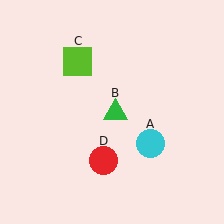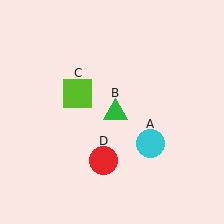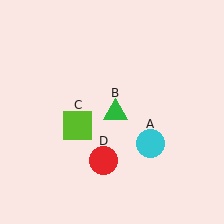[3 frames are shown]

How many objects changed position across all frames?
1 object changed position: lime square (object C).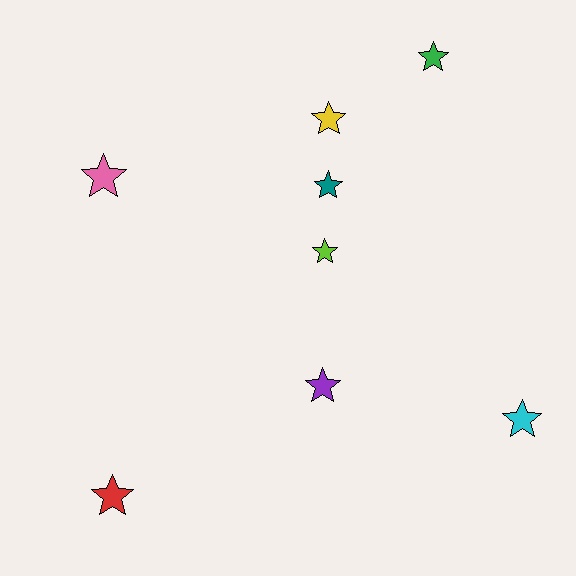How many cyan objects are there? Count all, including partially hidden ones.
There is 1 cyan object.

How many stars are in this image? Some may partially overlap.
There are 8 stars.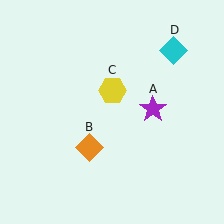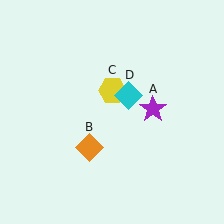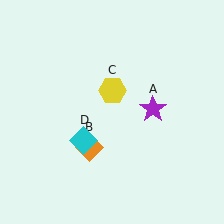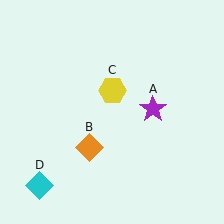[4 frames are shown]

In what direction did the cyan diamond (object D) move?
The cyan diamond (object D) moved down and to the left.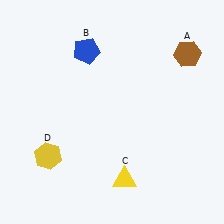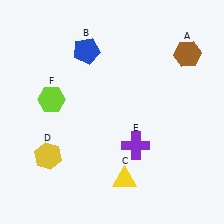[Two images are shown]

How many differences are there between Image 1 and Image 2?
There are 2 differences between the two images.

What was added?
A purple cross (E), a lime hexagon (F) were added in Image 2.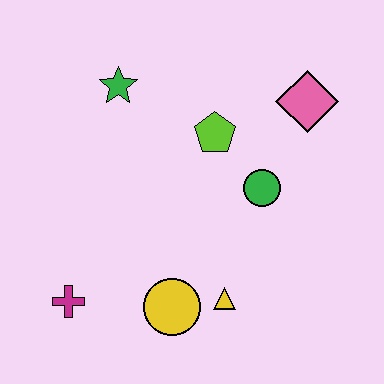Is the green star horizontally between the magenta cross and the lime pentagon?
Yes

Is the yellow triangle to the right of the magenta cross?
Yes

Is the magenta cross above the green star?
No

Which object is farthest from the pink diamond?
The magenta cross is farthest from the pink diamond.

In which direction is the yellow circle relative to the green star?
The yellow circle is below the green star.